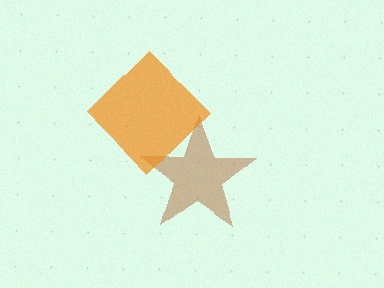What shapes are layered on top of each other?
The layered shapes are: a brown star, an orange diamond.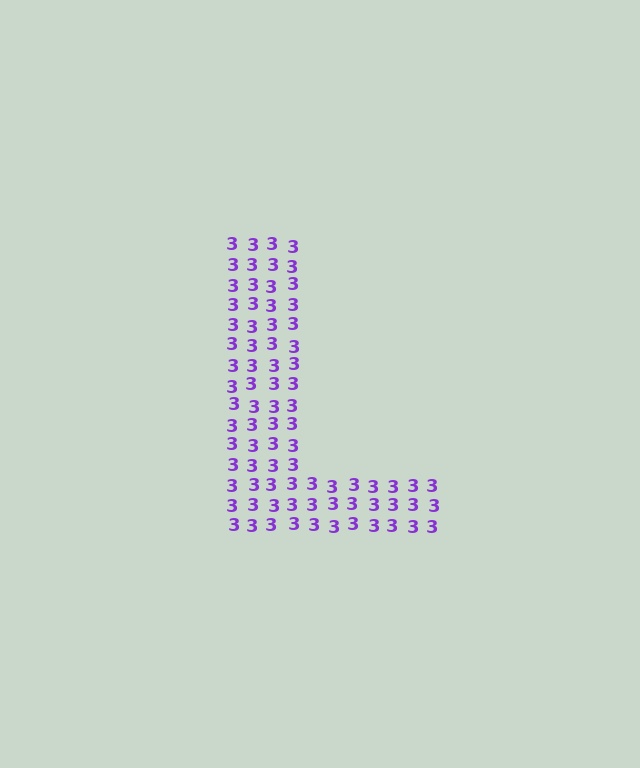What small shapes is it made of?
It is made of small digit 3's.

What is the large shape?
The large shape is the letter L.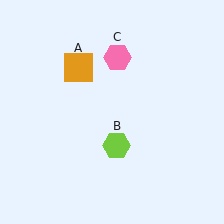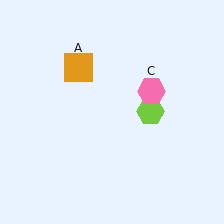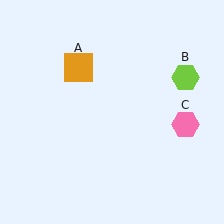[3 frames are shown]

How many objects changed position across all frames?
2 objects changed position: lime hexagon (object B), pink hexagon (object C).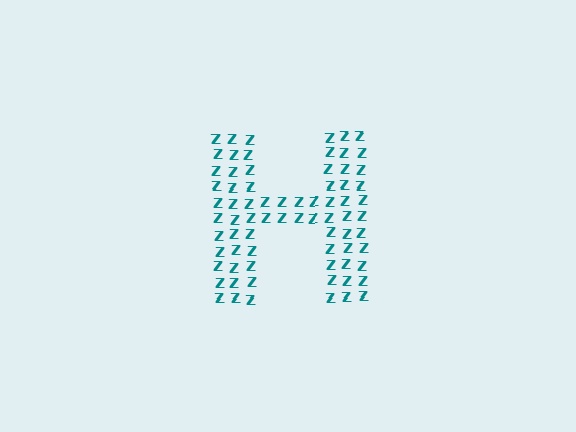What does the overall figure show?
The overall figure shows the letter H.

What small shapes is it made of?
It is made of small letter Z's.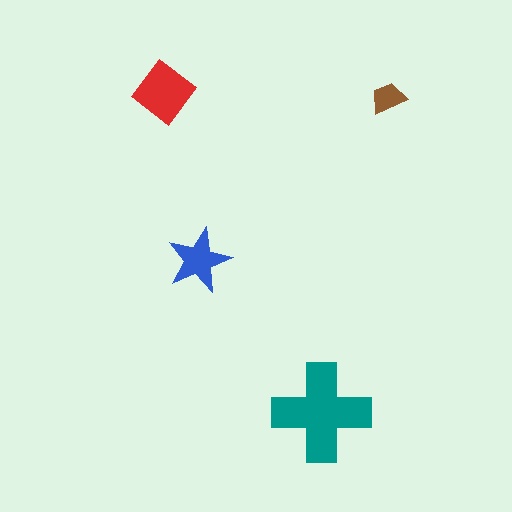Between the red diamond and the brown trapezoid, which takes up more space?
The red diamond.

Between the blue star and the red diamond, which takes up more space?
The red diamond.